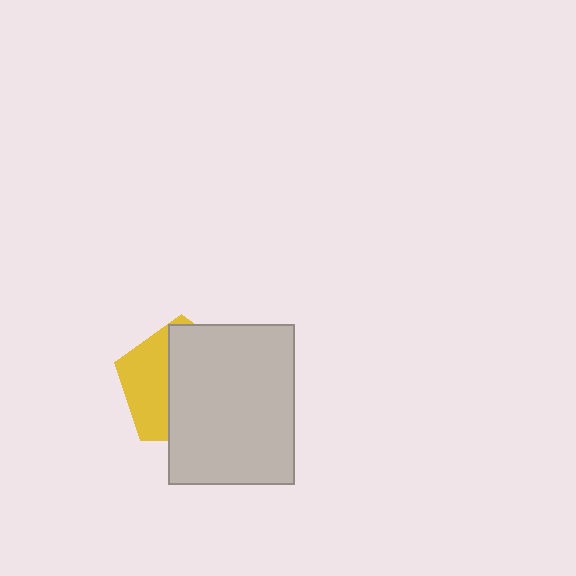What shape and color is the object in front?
The object in front is a light gray rectangle.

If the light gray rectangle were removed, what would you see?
You would see the complete yellow pentagon.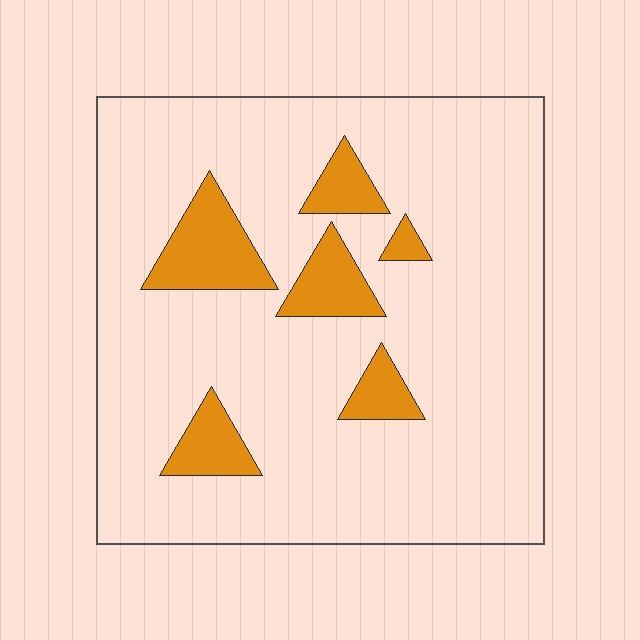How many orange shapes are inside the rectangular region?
6.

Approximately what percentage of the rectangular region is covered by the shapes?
Approximately 15%.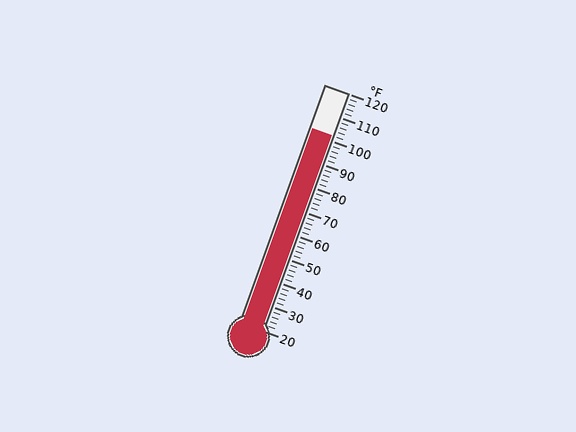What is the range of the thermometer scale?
The thermometer scale ranges from 20°F to 120°F.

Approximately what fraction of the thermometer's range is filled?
The thermometer is filled to approximately 80% of its range.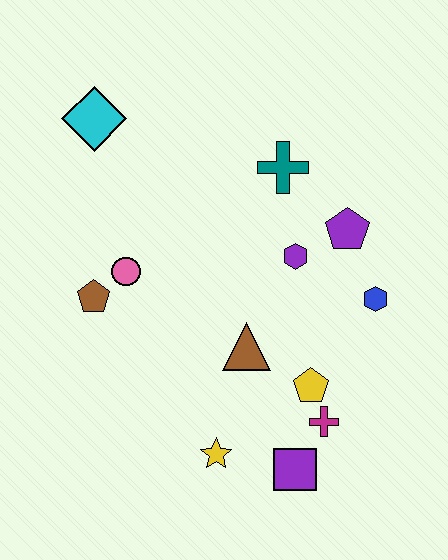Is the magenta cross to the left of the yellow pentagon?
No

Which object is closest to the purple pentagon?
The purple hexagon is closest to the purple pentagon.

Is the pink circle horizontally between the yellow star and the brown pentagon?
Yes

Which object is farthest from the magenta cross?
The cyan diamond is farthest from the magenta cross.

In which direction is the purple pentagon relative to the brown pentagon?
The purple pentagon is to the right of the brown pentagon.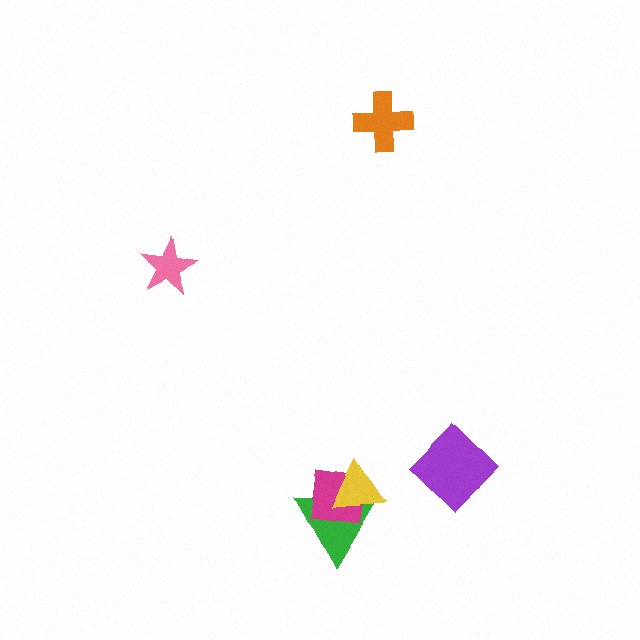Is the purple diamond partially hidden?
No, no other shape covers it.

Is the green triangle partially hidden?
Yes, it is partially covered by another shape.